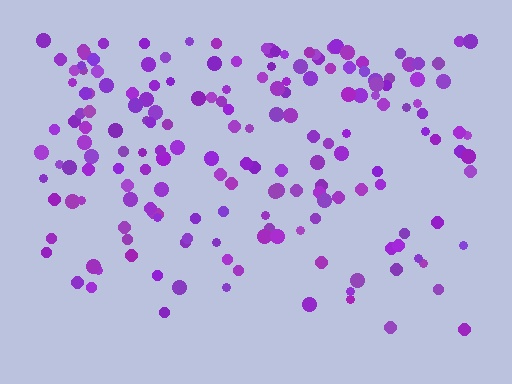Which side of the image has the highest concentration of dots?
The top.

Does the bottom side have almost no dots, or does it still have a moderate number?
Still a moderate number, just noticeably fewer than the top.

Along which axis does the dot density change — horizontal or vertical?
Vertical.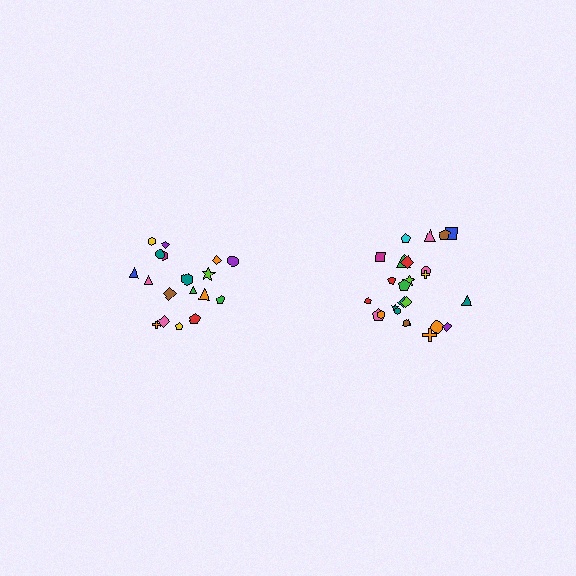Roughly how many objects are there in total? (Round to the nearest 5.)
Roughly 45 objects in total.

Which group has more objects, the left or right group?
The right group.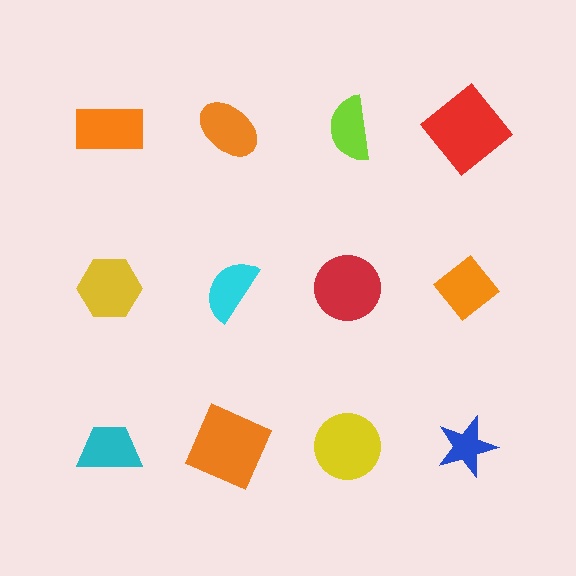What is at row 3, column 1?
A cyan trapezoid.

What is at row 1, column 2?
An orange ellipse.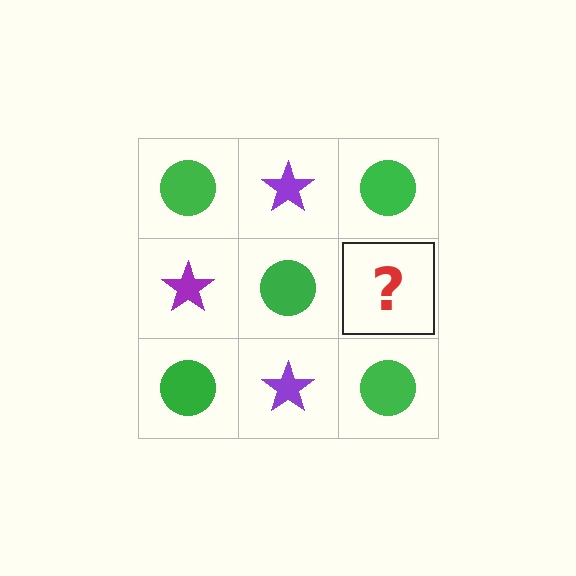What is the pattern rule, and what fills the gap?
The rule is that it alternates green circle and purple star in a checkerboard pattern. The gap should be filled with a purple star.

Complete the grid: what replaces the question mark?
The question mark should be replaced with a purple star.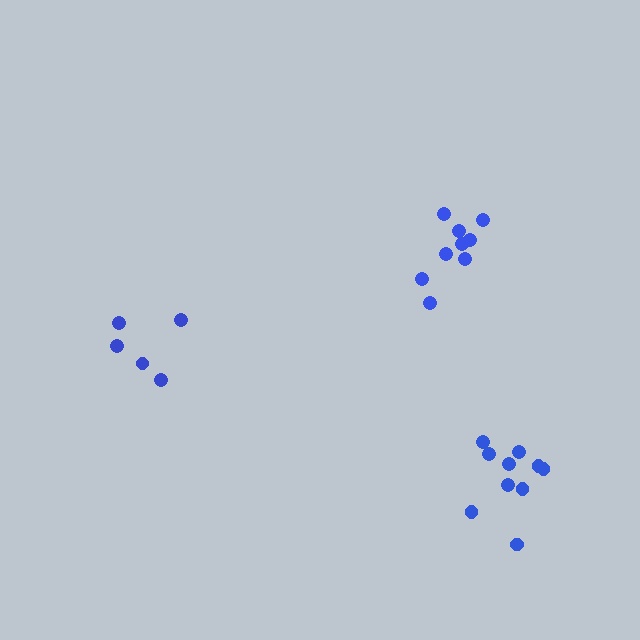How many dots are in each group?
Group 1: 5 dots, Group 2: 10 dots, Group 3: 9 dots (24 total).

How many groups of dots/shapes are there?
There are 3 groups.